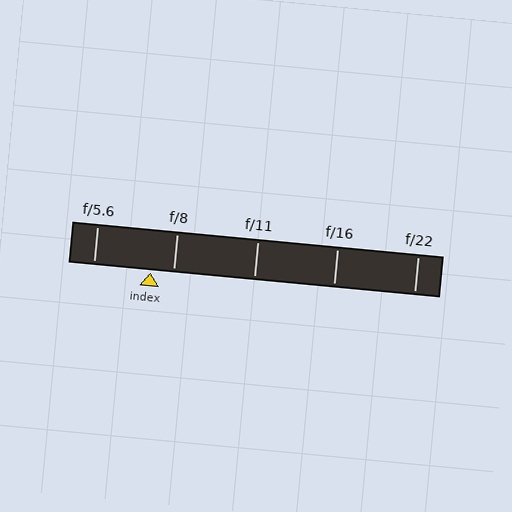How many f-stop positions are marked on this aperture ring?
There are 5 f-stop positions marked.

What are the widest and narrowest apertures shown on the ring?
The widest aperture shown is f/5.6 and the narrowest is f/22.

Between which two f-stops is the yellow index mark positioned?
The index mark is between f/5.6 and f/8.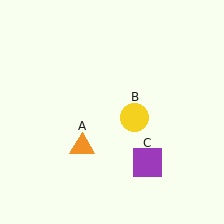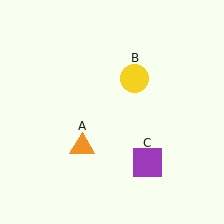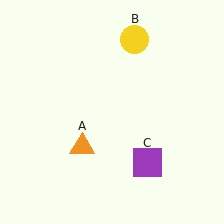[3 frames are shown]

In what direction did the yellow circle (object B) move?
The yellow circle (object B) moved up.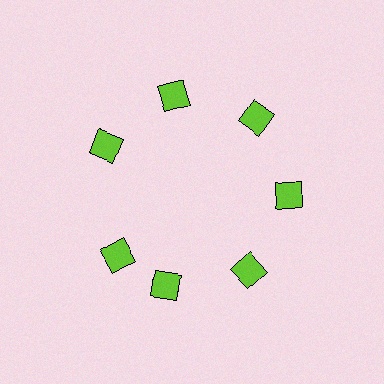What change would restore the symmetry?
The symmetry would be restored by rotating it back into even spacing with its neighbors so that all 7 diamonds sit at equal angles and equal distance from the center.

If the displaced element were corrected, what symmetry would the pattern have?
It would have 7-fold rotational symmetry — the pattern would map onto itself every 51 degrees.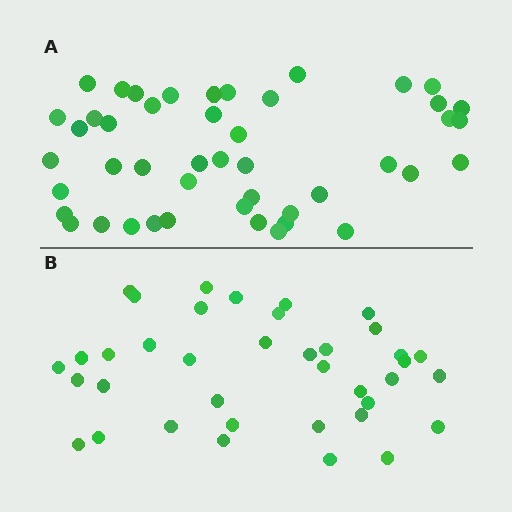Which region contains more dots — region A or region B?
Region A (the top region) has more dots.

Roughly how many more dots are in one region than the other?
Region A has roughly 8 or so more dots than region B.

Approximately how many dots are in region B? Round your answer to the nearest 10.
About 40 dots. (The exact count is 38, which rounds to 40.)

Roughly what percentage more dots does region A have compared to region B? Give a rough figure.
About 20% more.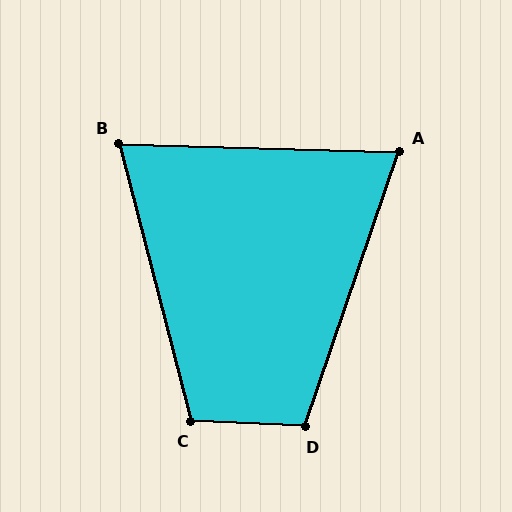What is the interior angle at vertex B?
Approximately 74 degrees (acute).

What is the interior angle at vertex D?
Approximately 106 degrees (obtuse).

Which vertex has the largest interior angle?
C, at approximately 107 degrees.